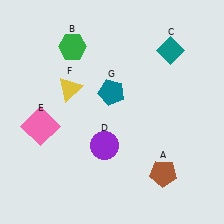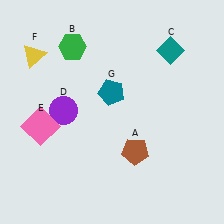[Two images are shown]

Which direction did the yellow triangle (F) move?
The yellow triangle (F) moved left.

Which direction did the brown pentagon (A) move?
The brown pentagon (A) moved left.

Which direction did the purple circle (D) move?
The purple circle (D) moved left.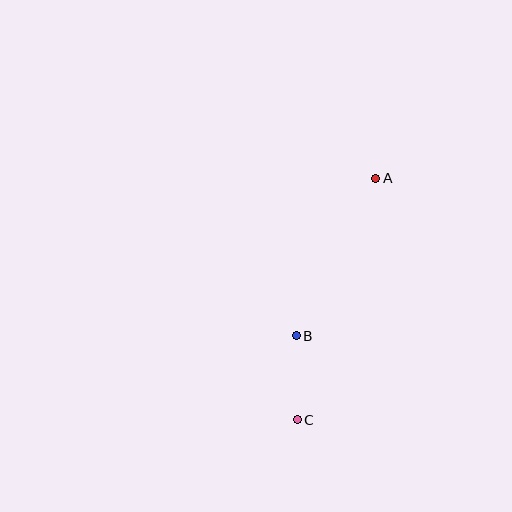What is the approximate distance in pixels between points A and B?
The distance between A and B is approximately 176 pixels.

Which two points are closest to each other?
Points B and C are closest to each other.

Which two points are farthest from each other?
Points A and C are farthest from each other.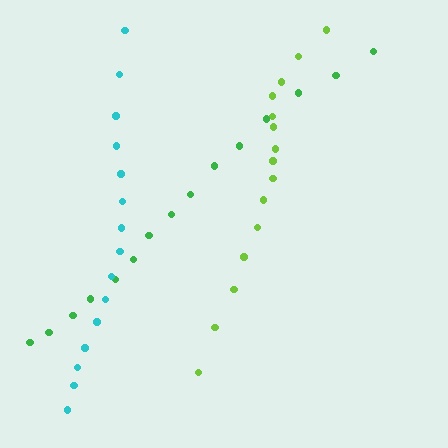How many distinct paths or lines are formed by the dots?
There are 3 distinct paths.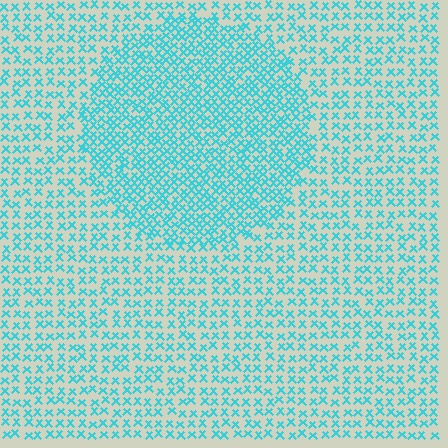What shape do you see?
I see a circle.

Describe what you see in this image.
The image contains small cyan elements arranged at two different densities. A circle-shaped region is visible where the elements are more densely packed than the surrounding area.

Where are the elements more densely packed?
The elements are more densely packed inside the circle boundary.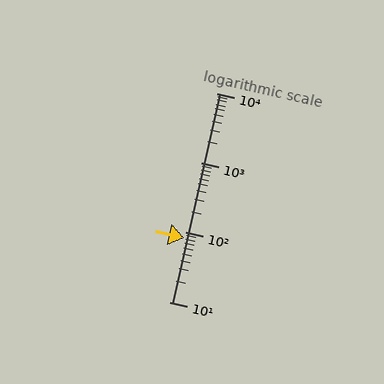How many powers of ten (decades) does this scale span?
The scale spans 3 decades, from 10 to 10000.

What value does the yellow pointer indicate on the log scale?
The pointer indicates approximately 83.